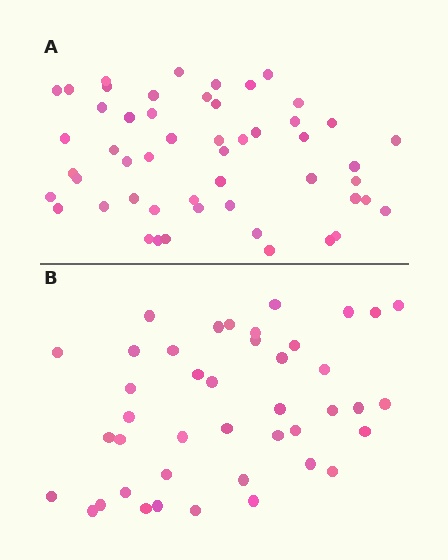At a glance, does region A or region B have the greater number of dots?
Region A (the top region) has more dots.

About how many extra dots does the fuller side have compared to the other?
Region A has roughly 10 or so more dots than region B.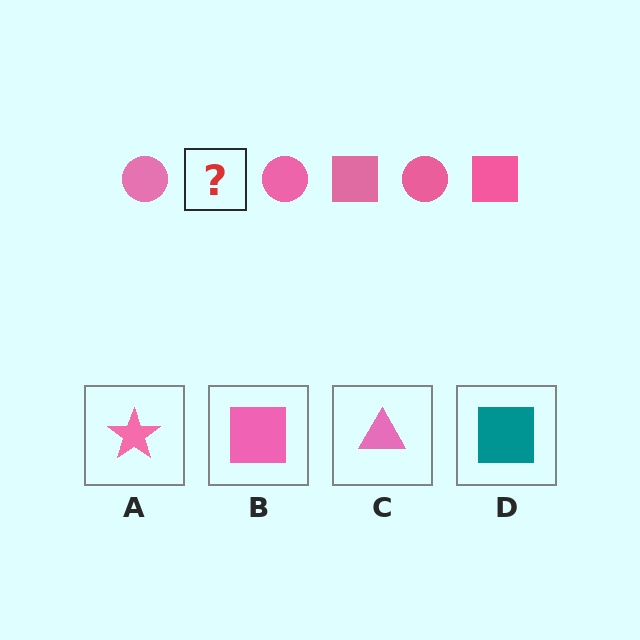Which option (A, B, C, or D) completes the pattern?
B.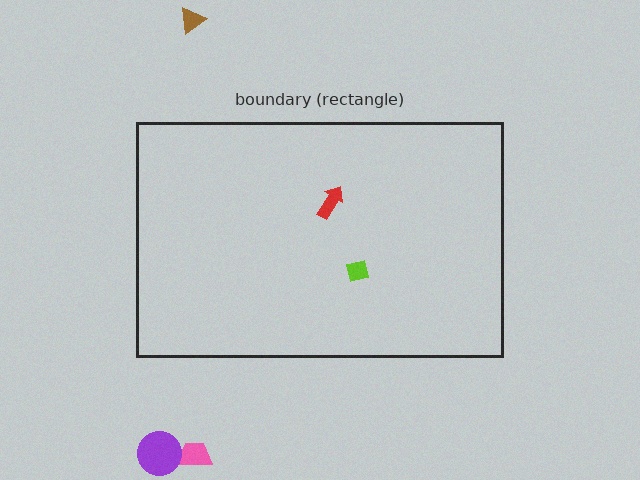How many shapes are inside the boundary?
2 inside, 3 outside.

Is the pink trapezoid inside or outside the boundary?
Outside.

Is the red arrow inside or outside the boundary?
Inside.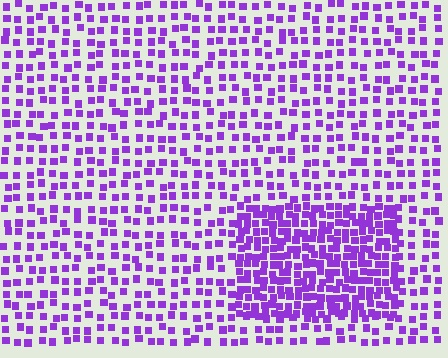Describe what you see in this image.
The image contains small purple elements arranged at two different densities. A rectangle-shaped region is visible where the elements are more densely packed than the surrounding area.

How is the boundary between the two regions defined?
The boundary is defined by a change in element density (approximately 2.2x ratio). All elements are the same color, size, and shape.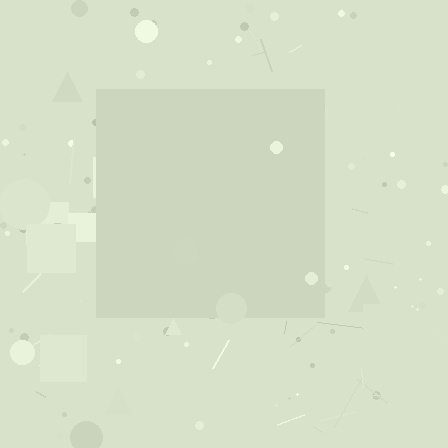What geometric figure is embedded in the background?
A square is embedded in the background.